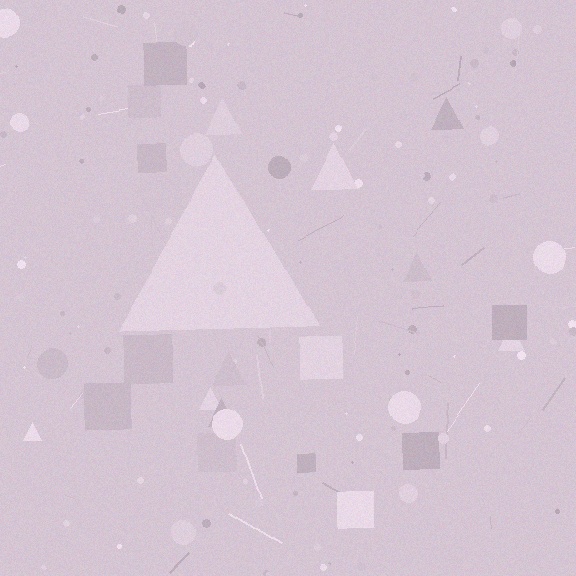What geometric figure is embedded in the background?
A triangle is embedded in the background.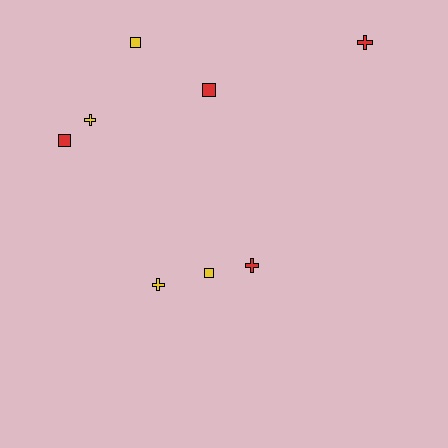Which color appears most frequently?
Yellow, with 4 objects.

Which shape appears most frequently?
Square, with 4 objects.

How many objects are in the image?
There are 8 objects.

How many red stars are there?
There are no red stars.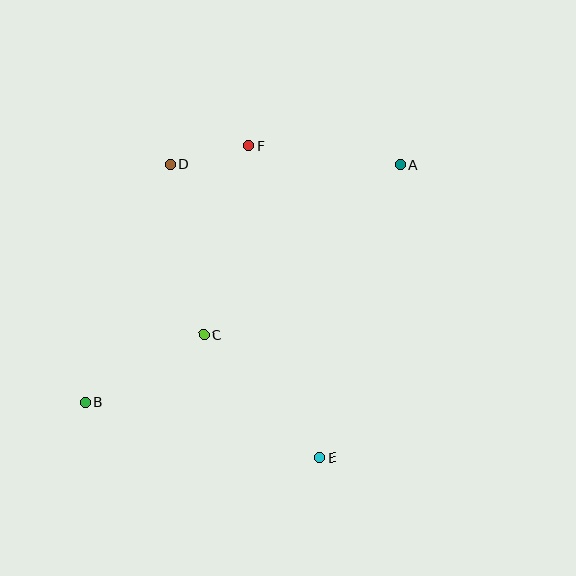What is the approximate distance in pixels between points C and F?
The distance between C and F is approximately 194 pixels.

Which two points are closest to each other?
Points D and F are closest to each other.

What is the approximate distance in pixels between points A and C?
The distance between A and C is approximately 260 pixels.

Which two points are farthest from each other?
Points A and B are farthest from each other.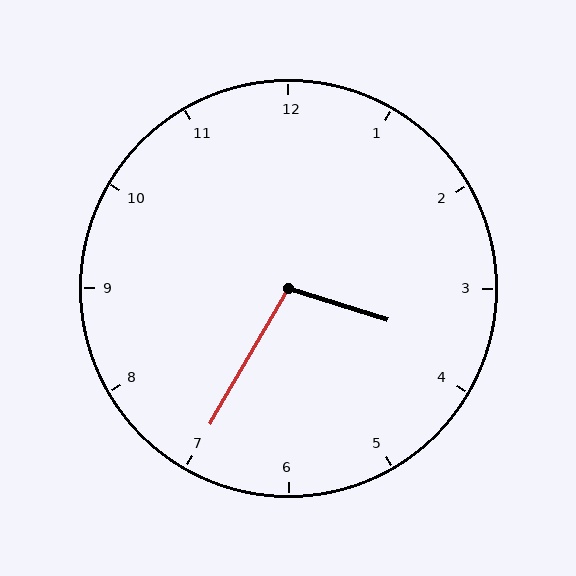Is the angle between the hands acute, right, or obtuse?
It is obtuse.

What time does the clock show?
3:35.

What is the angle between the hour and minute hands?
Approximately 102 degrees.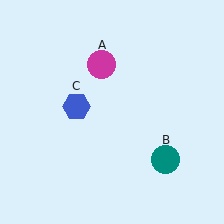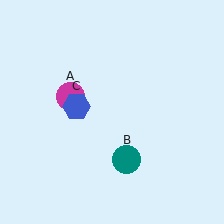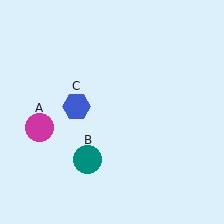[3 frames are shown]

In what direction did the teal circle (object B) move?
The teal circle (object B) moved left.